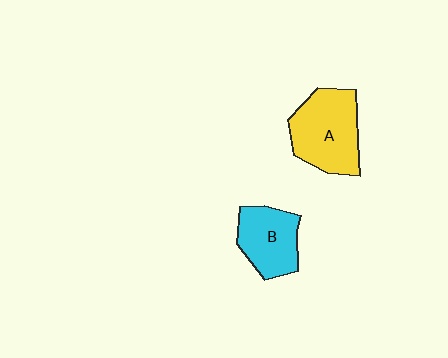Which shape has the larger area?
Shape A (yellow).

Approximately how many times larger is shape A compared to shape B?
Approximately 1.4 times.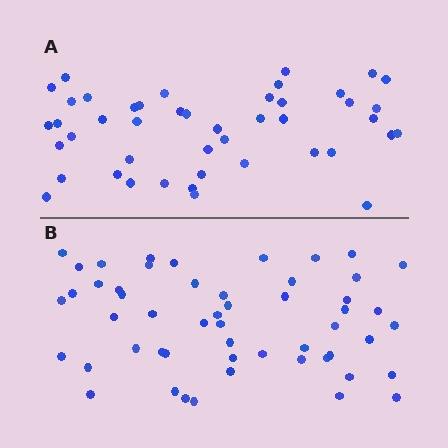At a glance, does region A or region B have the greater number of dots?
Region B (the bottom region) has more dots.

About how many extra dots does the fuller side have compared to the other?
Region B has roughly 8 or so more dots than region A.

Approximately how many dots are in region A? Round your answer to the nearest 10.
About 40 dots. (The exact count is 45, which rounds to 40.)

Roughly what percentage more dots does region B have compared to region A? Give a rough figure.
About 20% more.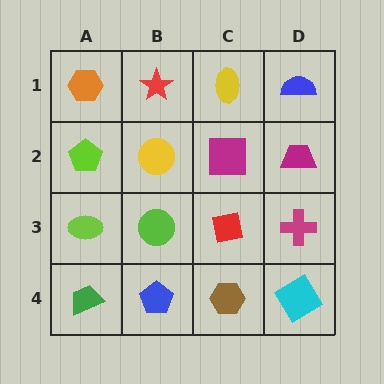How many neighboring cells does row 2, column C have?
4.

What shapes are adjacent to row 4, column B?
A lime circle (row 3, column B), a green trapezoid (row 4, column A), a brown hexagon (row 4, column C).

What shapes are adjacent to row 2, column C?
A yellow ellipse (row 1, column C), a red square (row 3, column C), a yellow circle (row 2, column B), a magenta trapezoid (row 2, column D).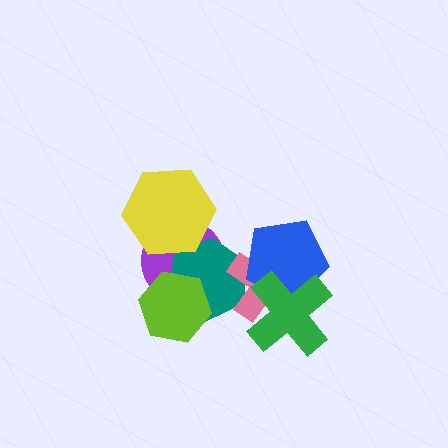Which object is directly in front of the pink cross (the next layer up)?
The blue pentagon is directly in front of the pink cross.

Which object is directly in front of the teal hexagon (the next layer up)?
The lime hexagon is directly in front of the teal hexagon.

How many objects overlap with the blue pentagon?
2 objects overlap with the blue pentagon.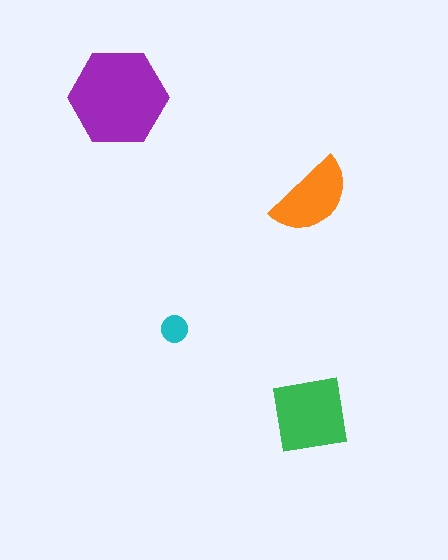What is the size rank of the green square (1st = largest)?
2nd.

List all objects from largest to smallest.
The purple hexagon, the green square, the orange semicircle, the cyan circle.